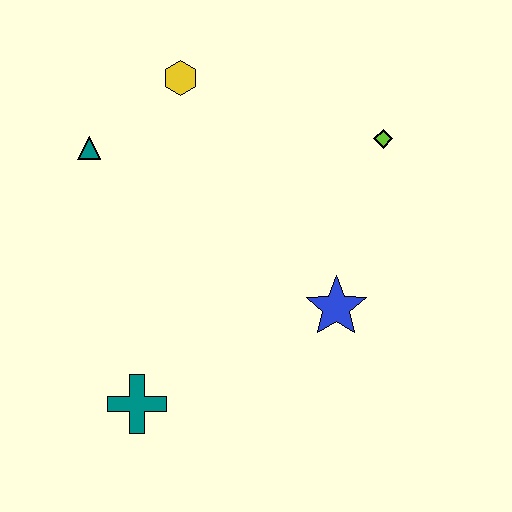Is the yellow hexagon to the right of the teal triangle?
Yes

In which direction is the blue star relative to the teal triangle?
The blue star is to the right of the teal triangle.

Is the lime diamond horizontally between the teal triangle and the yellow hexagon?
No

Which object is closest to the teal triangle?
The yellow hexagon is closest to the teal triangle.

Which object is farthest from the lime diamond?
The teal cross is farthest from the lime diamond.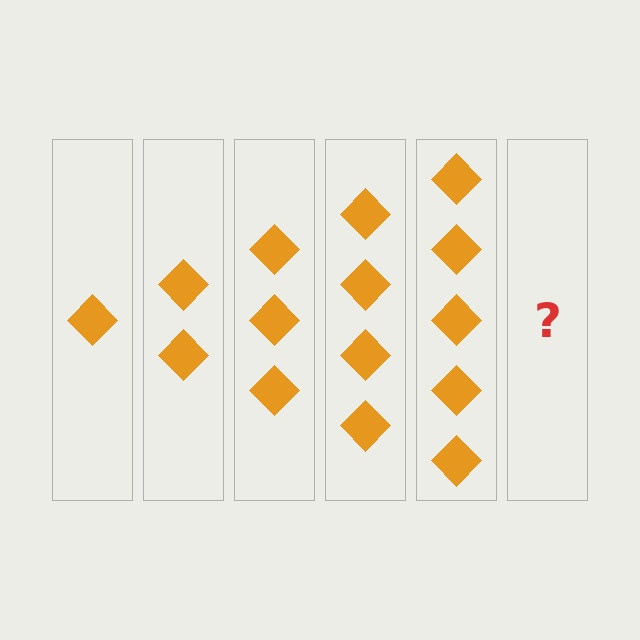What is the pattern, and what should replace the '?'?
The pattern is that each step adds one more diamond. The '?' should be 6 diamonds.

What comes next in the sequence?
The next element should be 6 diamonds.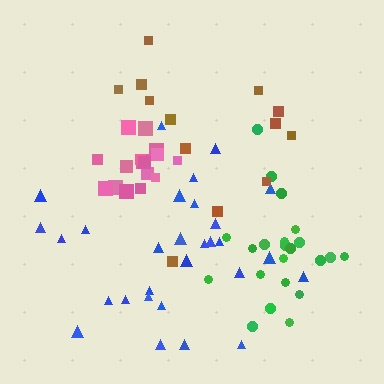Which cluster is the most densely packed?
Pink.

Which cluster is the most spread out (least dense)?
Brown.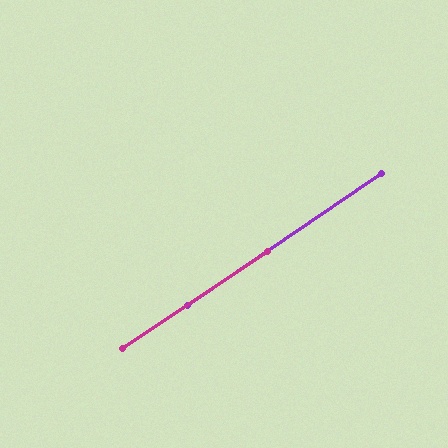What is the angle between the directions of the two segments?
Approximately 1 degree.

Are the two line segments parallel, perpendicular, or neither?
Parallel — their directions differ by only 0.6°.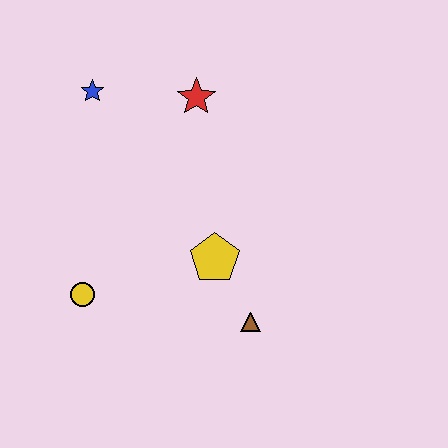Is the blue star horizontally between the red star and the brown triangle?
No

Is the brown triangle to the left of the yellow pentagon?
No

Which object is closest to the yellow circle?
The yellow pentagon is closest to the yellow circle.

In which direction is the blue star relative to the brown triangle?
The blue star is above the brown triangle.